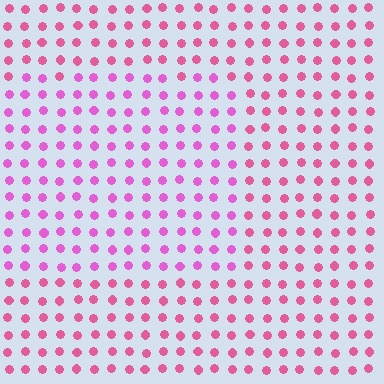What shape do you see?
I see a rectangle.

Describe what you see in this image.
The image is filled with small pink elements in a uniform arrangement. A rectangle-shaped region is visible where the elements are tinted to a slightly different hue, forming a subtle color boundary.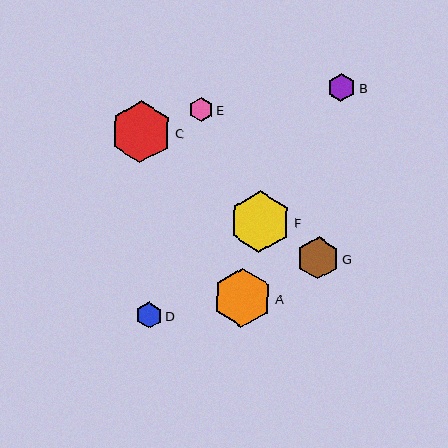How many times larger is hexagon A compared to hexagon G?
Hexagon A is approximately 1.4 times the size of hexagon G.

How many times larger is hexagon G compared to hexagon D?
Hexagon G is approximately 1.6 times the size of hexagon D.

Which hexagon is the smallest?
Hexagon E is the smallest with a size of approximately 24 pixels.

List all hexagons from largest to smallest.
From largest to smallest: C, F, A, G, B, D, E.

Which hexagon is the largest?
Hexagon C is the largest with a size of approximately 62 pixels.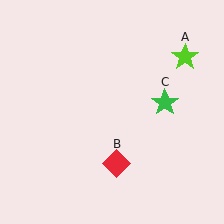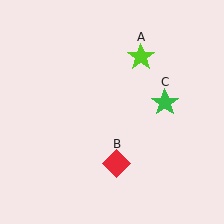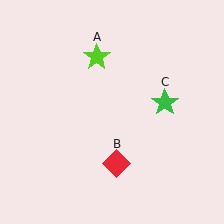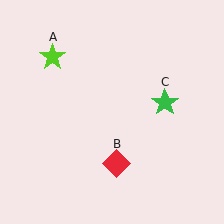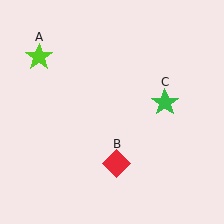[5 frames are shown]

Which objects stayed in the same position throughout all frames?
Red diamond (object B) and green star (object C) remained stationary.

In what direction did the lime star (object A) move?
The lime star (object A) moved left.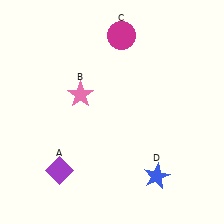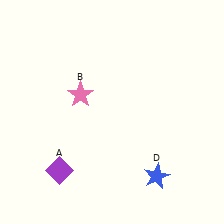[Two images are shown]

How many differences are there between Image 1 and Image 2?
There is 1 difference between the two images.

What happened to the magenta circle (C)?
The magenta circle (C) was removed in Image 2. It was in the top-right area of Image 1.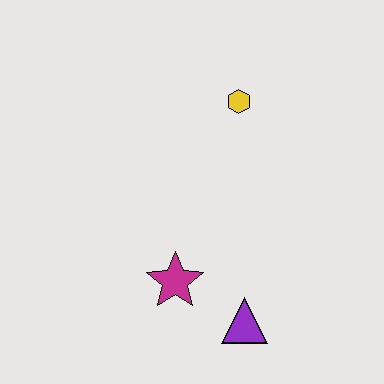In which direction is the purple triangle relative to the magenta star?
The purple triangle is to the right of the magenta star.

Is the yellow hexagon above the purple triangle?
Yes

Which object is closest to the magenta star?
The purple triangle is closest to the magenta star.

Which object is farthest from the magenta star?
The yellow hexagon is farthest from the magenta star.